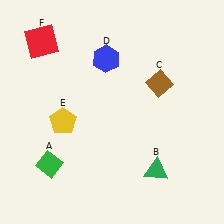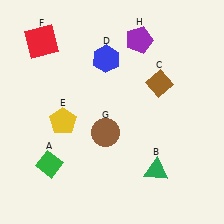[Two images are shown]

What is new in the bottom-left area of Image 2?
A brown circle (G) was added in the bottom-left area of Image 2.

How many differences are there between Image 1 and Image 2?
There are 2 differences between the two images.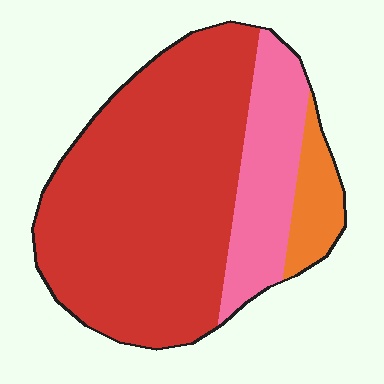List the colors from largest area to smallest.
From largest to smallest: red, pink, orange.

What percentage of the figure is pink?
Pink covers around 20% of the figure.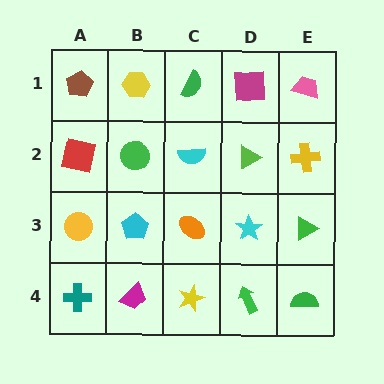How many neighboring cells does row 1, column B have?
3.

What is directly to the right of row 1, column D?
A pink trapezoid.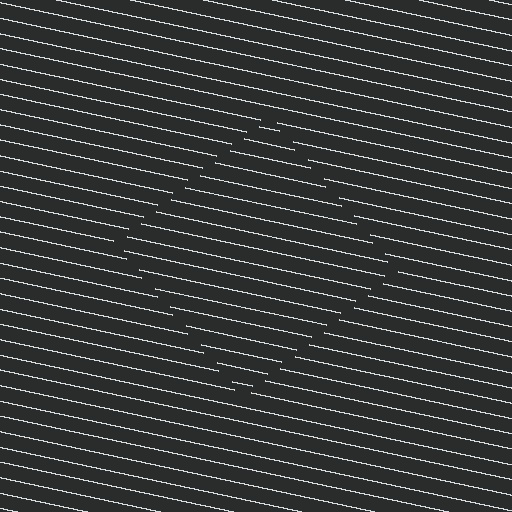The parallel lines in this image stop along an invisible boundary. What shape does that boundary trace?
An illusory square. The interior of the shape contains the same grating, shifted by half a period — the contour is defined by the phase discontinuity where line-ends from the inner and outer gratings abut.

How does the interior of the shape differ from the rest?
The interior of the shape contains the same grating, shifted by half a period — the contour is defined by the phase discontinuity where line-ends from the inner and outer gratings abut.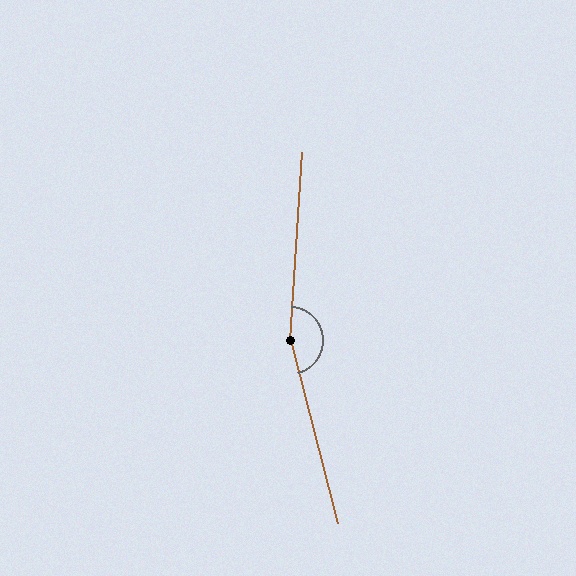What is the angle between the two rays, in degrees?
Approximately 162 degrees.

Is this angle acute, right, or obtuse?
It is obtuse.